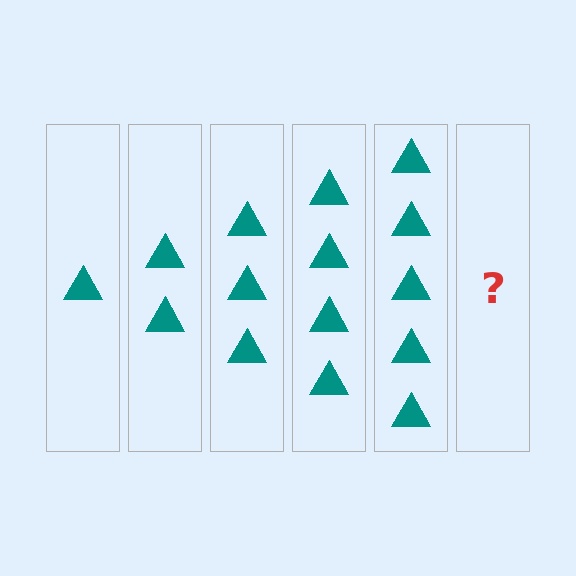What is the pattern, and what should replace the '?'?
The pattern is that each step adds one more triangle. The '?' should be 6 triangles.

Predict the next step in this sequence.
The next step is 6 triangles.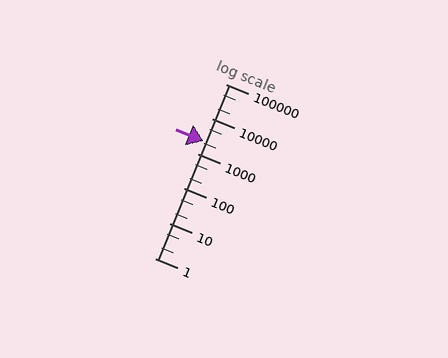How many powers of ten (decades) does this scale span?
The scale spans 5 decades, from 1 to 100000.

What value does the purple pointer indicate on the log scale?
The pointer indicates approximately 2300.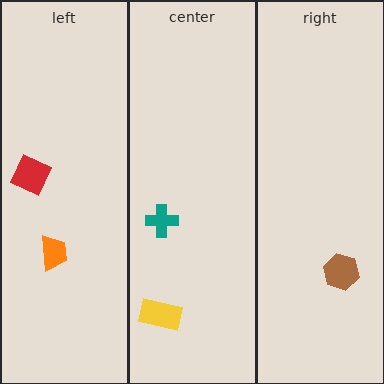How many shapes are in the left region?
2.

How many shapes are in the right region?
1.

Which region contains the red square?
The left region.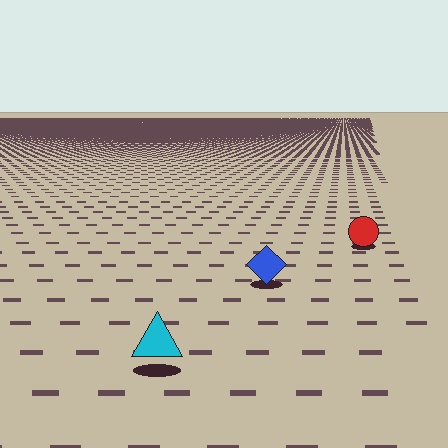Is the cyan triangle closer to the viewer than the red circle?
Yes. The cyan triangle is closer — you can tell from the texture gradient: the ground texture is coarser near it.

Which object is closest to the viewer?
The cyan triangle is closest. The texture marks near it are larger and more spread out.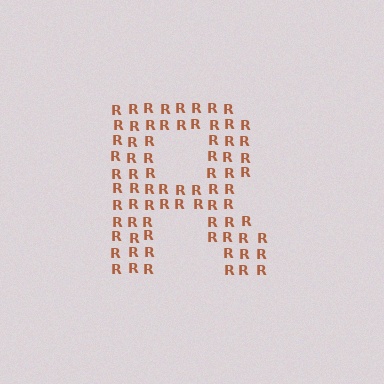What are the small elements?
The small elements are letter R's.